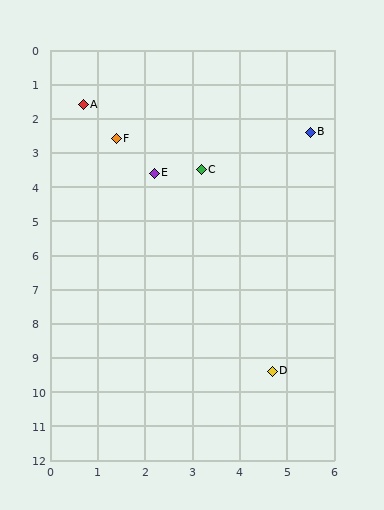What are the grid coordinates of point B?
Point B is at approximately (5.5, 2.4).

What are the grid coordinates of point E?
Point E is at approximately (2.2, 3.6).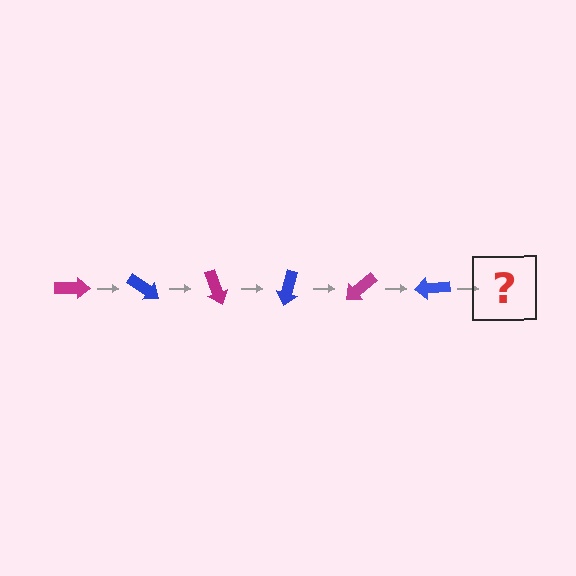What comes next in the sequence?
The next element should be a magenta arrow, rotated 210 degrees from the start.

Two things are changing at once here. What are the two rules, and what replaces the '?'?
The two rules are that it rotates 35 degrees each step and the color cycles through magenta and blue. The '?' should be a magenta arrow, rotated 210 degrees from the start.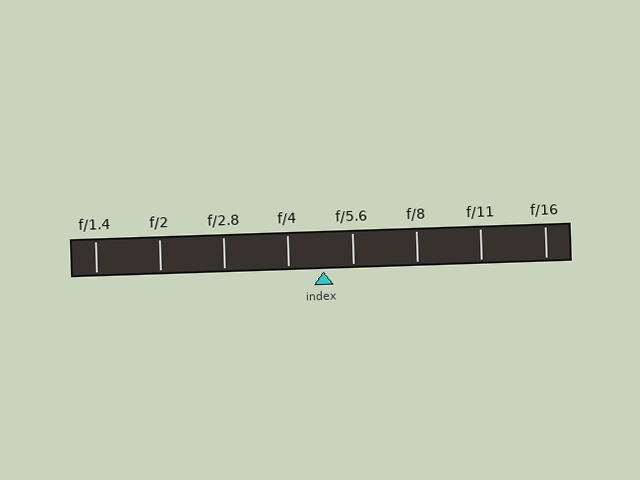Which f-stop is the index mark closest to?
The index mark is closest to f/5.6.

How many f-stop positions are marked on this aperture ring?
There are 8 f-stop positions marked.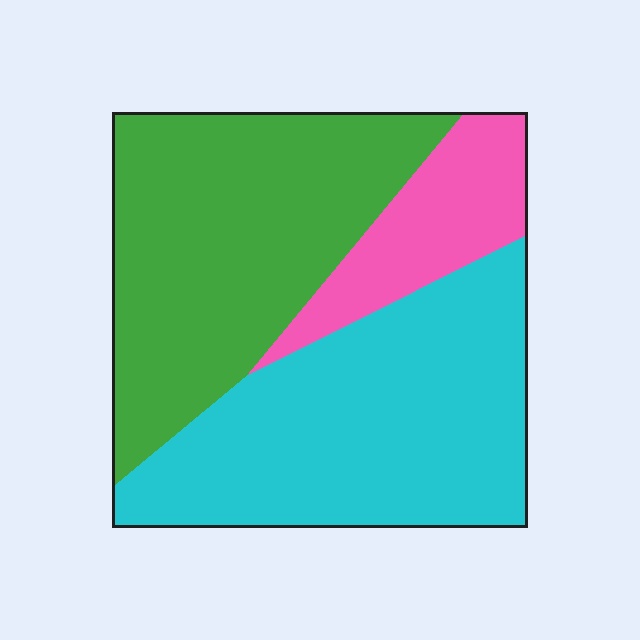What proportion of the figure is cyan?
Cyan covers about 45% of the figure.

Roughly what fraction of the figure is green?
Green covers 42% of the figure.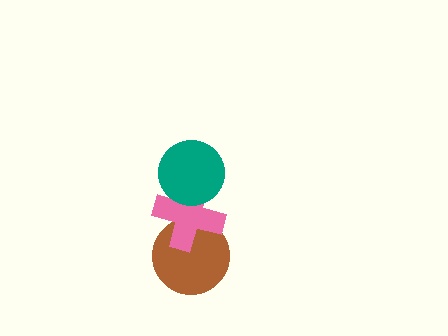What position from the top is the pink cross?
The pink cross is 2nd from the top.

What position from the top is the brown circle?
The brown circle is 3rd from the top.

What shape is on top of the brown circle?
The pink cross is on top of the brown circle.